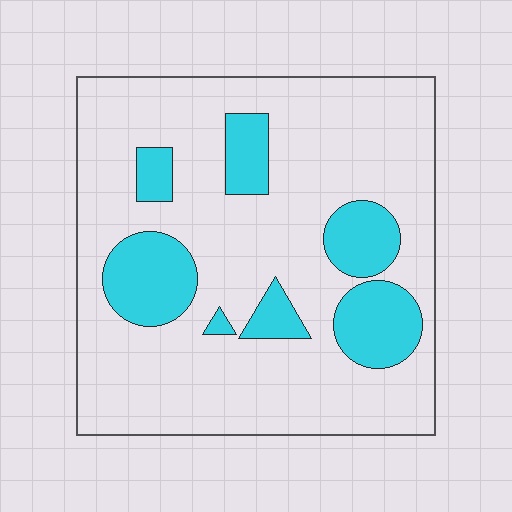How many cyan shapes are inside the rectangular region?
7.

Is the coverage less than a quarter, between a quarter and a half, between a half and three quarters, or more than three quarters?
Less than a quarter.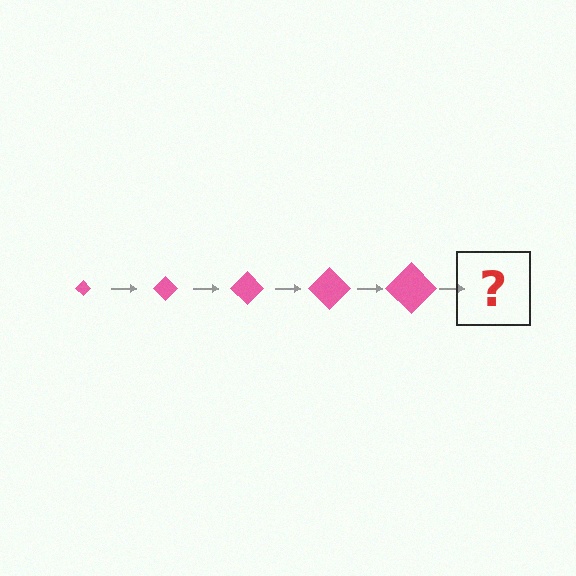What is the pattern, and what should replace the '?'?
The pattern is that the diamond gets progressively larger each step. The '?' should be a pink diamond, larger than the previous one.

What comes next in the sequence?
The next element should be a pink diamond, larger than the previous one.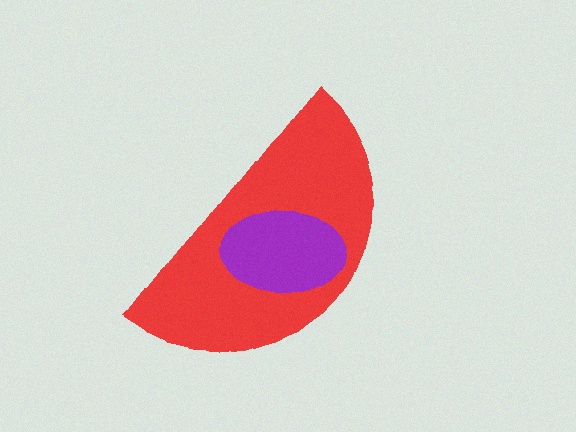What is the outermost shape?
The red semicircle.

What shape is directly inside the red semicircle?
The purple ellipse.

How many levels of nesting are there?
2.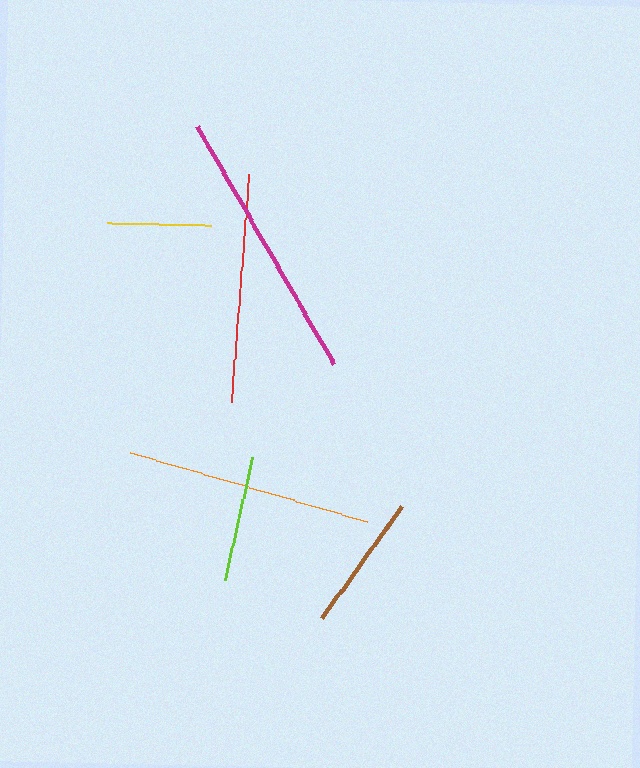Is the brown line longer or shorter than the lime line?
The brown line is longer than the lime line.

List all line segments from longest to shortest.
From longest to shortest: magenta, orange, red, brown, lime, yellow.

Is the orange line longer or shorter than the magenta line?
The magenta line is longer than the orange line.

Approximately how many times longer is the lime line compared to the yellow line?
The lime line is approximately 1.2 times the length of the yellow line.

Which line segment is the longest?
The magenta line is the longest at approximately 274 pixels.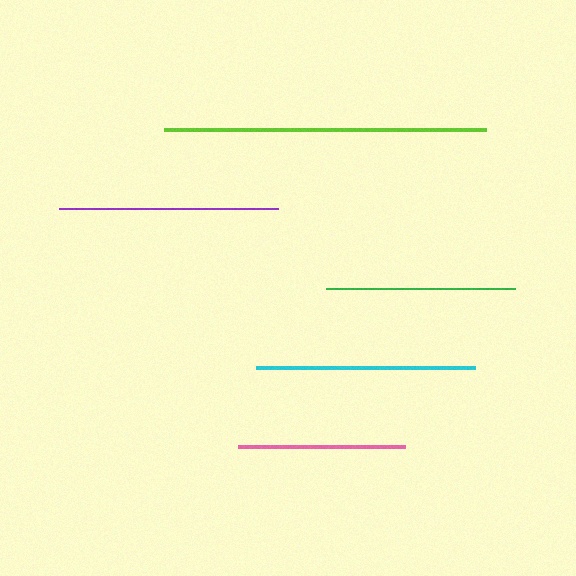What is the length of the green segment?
The green segment is approximately 189 pixels long.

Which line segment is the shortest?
The pink line is the shortest at approximately 167 pixels.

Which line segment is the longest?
The lime line is the longest at approximately 322 pixels.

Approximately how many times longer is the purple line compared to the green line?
The purple line is approximately 1.2 times the length of the green line.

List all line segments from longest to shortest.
From longest to shortest: lime, cyan, purple, green, pink.